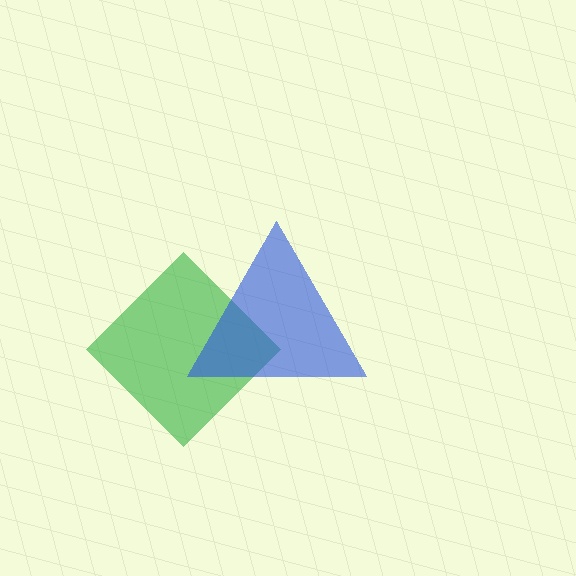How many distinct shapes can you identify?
There are 2 distinct shapes: a green diamond, a blue triangle.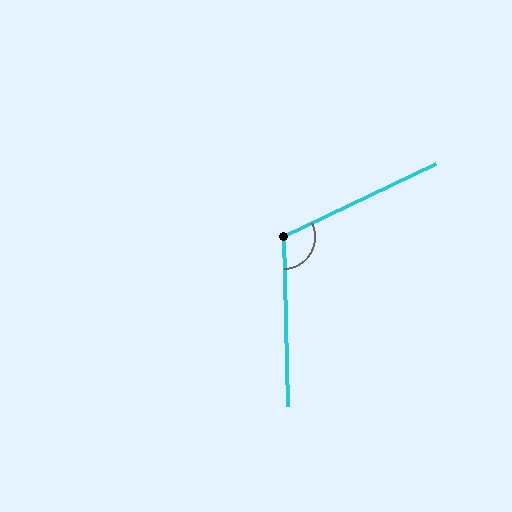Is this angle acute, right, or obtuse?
It is obtuse.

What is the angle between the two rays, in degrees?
Approximately 114 degrees.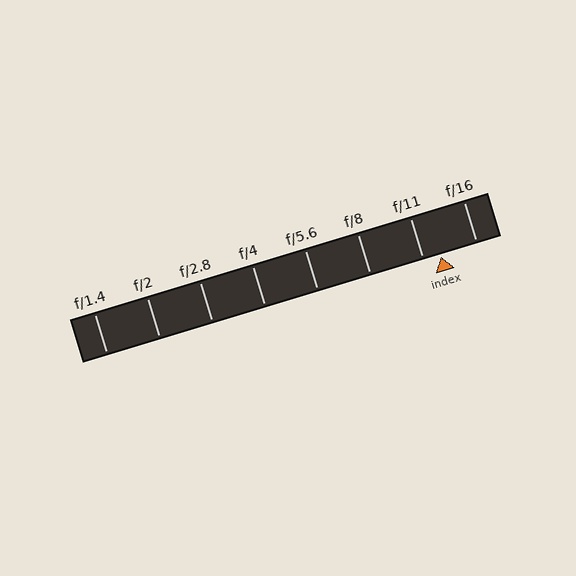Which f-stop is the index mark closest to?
The index mark is closest to f/11.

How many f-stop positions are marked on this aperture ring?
There are 8 f-stop positions marked.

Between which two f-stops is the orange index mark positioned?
The index mark is between f/11 and f/16.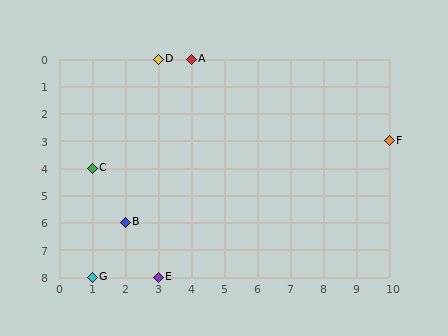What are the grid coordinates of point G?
Point G is at grid coordinates (1, 8).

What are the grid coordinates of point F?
Point F is at grid coordinates (10, 3).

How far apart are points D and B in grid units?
Points D and B are 1 column and 6 rows apart (about 6.1 grid units diagonally).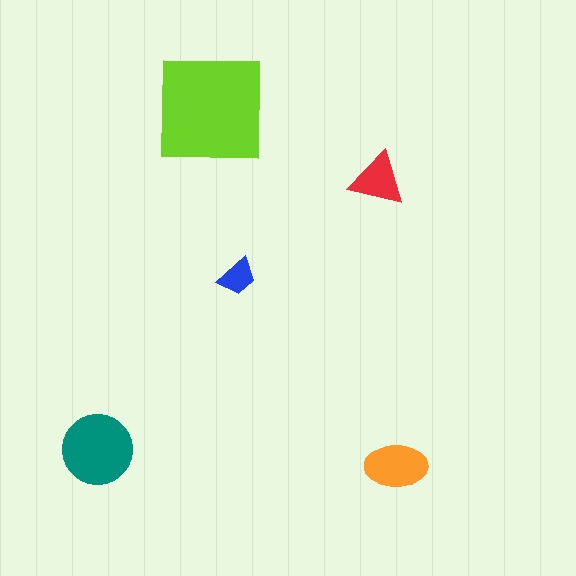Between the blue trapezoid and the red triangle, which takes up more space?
The red triangle.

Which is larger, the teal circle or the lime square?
The lime square.